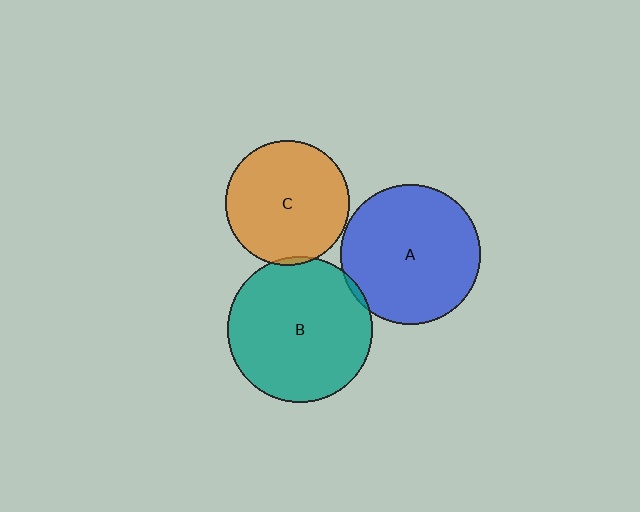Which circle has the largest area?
Circle B (teal).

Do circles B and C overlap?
Yes.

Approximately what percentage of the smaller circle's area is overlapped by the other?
Approximately 5%.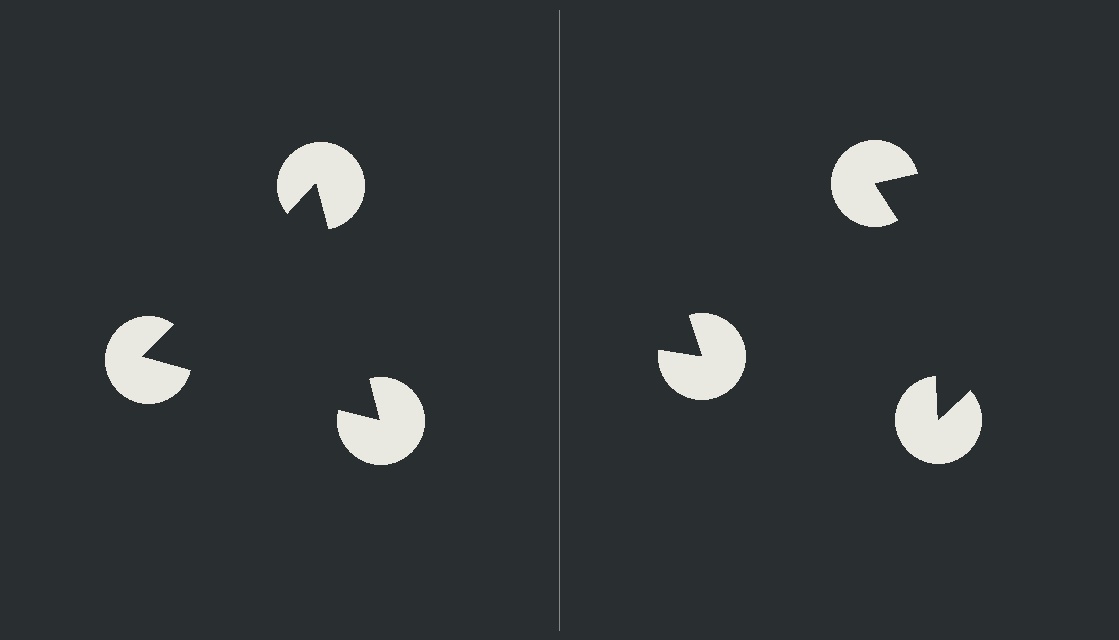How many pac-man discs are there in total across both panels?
6 — 3 on each side.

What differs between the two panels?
The pac-man discs are positioned identically on both sides; only the wedge orientations differ. On the left they align to a triangle; on the right they are misaligned.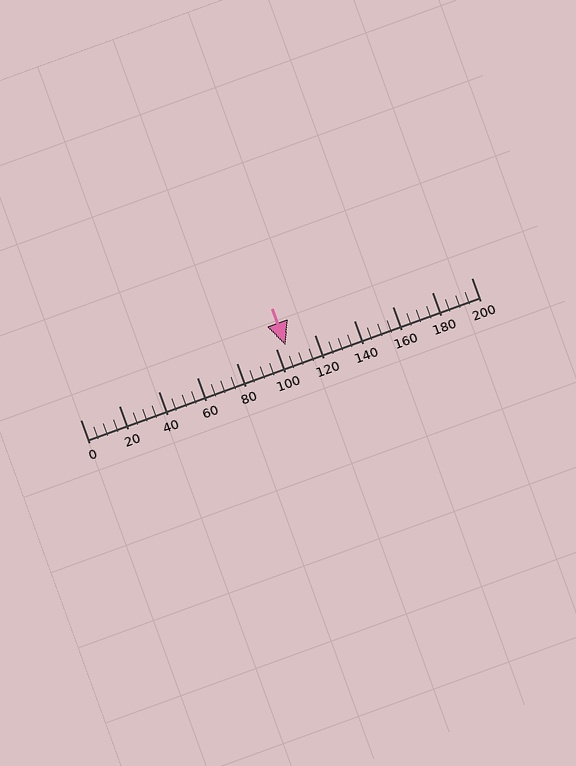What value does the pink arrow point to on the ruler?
The pink arrow points to approximately 105.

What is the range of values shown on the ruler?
The ruler shows values from 0 to 200.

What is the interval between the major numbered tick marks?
The major tick marks are spaced 20 units apart.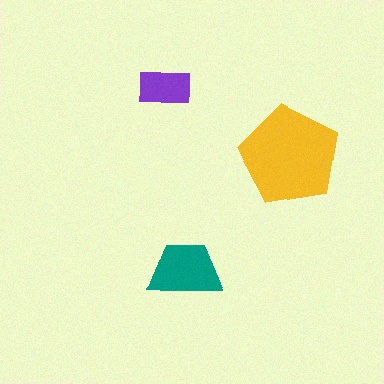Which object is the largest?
The yellow pentagon.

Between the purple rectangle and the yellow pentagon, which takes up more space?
The yellow pentagon.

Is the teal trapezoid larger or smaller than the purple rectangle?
Larger.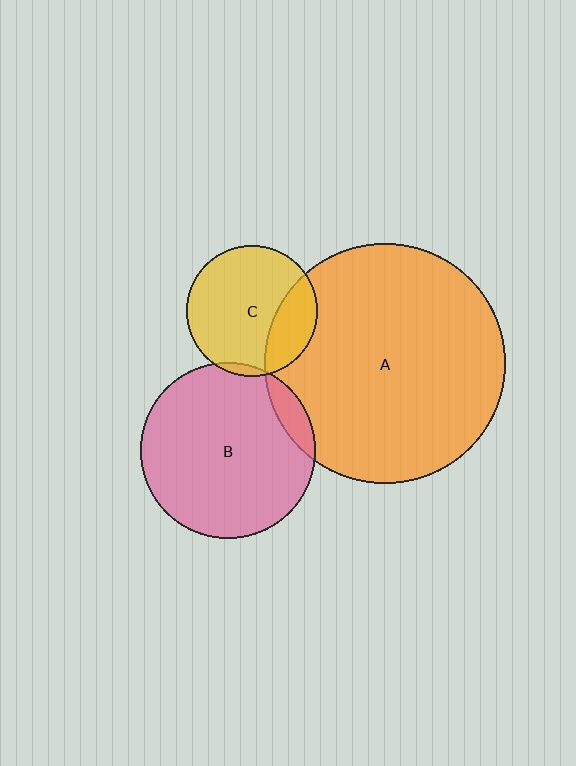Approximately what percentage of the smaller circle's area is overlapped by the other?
Approximately 5%.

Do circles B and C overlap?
Yes.